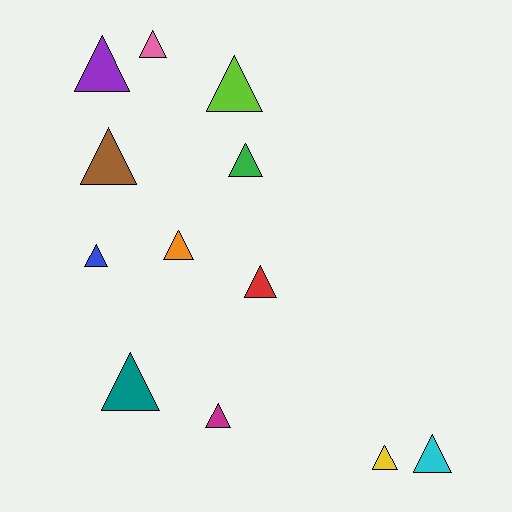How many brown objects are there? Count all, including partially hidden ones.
There is 1 brown object.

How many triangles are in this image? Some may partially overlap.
There are 12 triangles.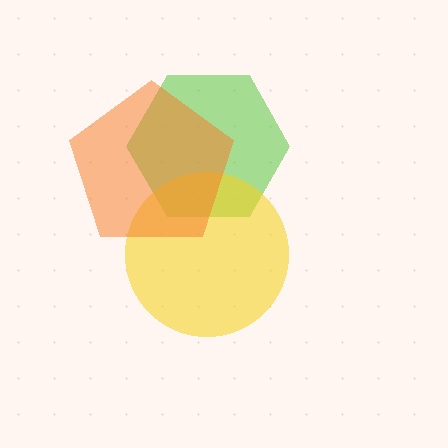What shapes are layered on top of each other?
The layered shapes are: a lime hexagon, a yellow circle, an orange pentagon.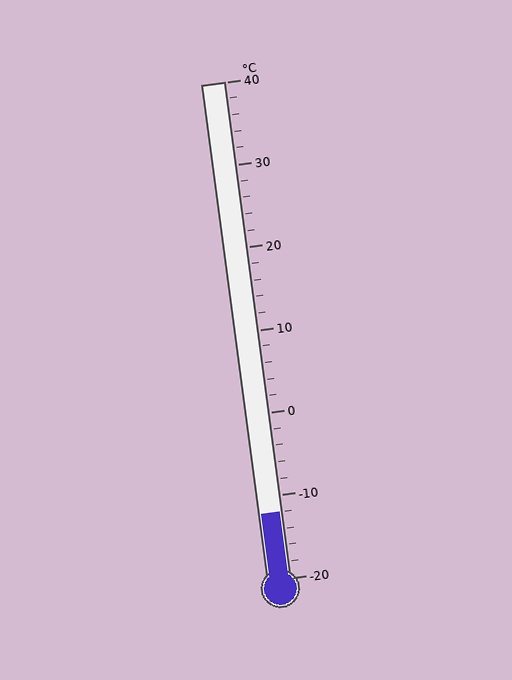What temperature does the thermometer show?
The thermometer shows approximately -12°C.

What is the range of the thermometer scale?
The thermometer scale ranges from -20°C to 40°C.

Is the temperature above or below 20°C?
The temperature is below 20°C.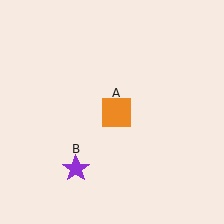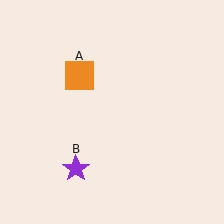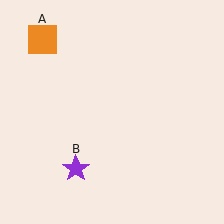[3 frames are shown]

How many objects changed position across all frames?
1 object changed position: orange square (object A).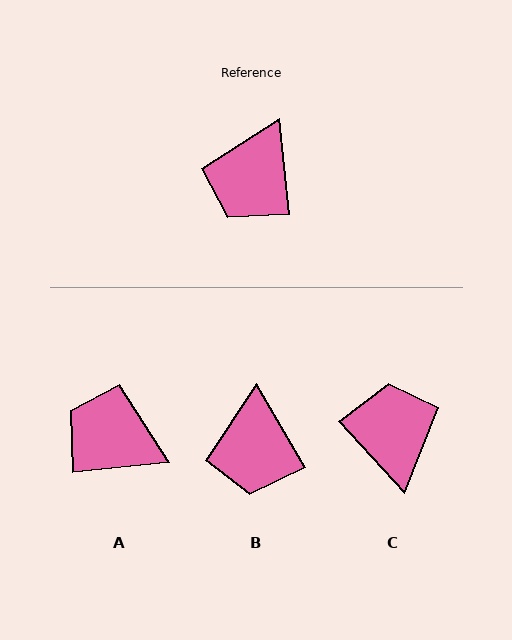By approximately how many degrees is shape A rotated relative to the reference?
Approximately 90 degrees clockwise.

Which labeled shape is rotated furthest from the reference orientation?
C, about 144 degrees away.